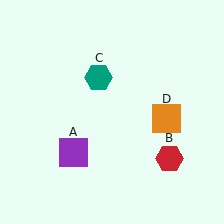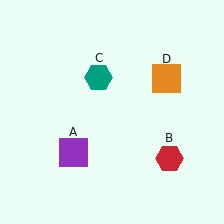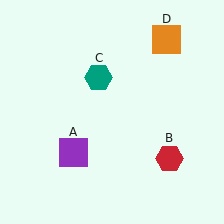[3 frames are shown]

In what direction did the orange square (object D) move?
The orange square (object D) moved up.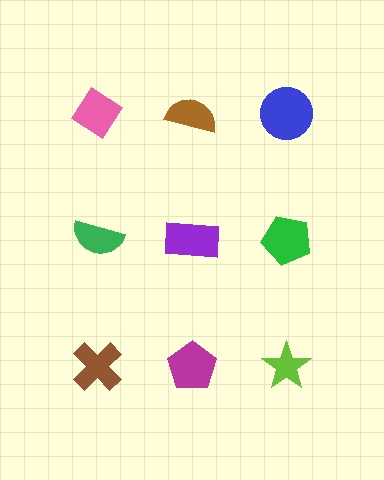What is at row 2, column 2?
A purple rectangle.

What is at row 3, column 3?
A lime star.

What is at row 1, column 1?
A pink diamond.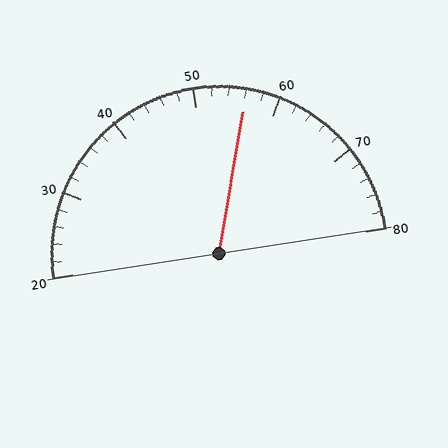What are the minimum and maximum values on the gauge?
The gauge ranges from 20 to 80.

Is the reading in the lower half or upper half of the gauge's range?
The reading is in the upper half of the range (20 to 80).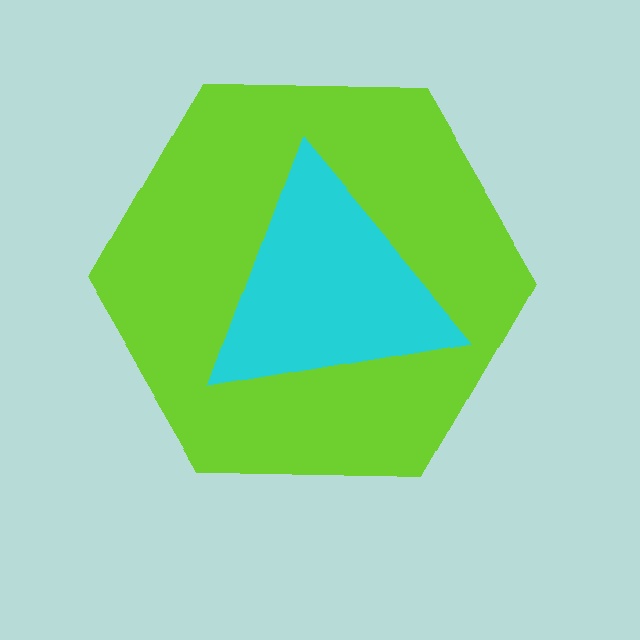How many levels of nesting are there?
2.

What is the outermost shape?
The lime hexagon.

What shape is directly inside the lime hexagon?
The cyan triangle.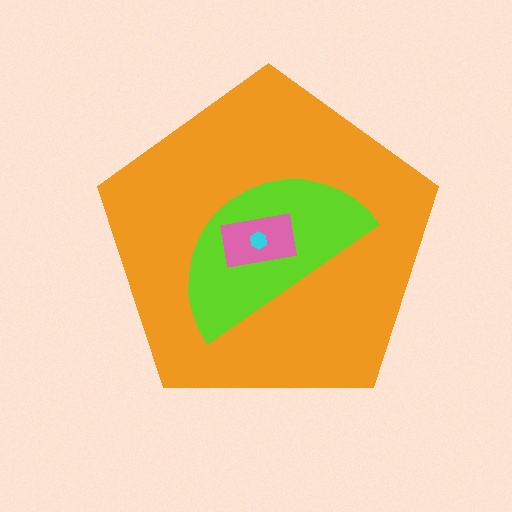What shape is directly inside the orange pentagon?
The lime semicircle.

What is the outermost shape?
The orange pentagon.